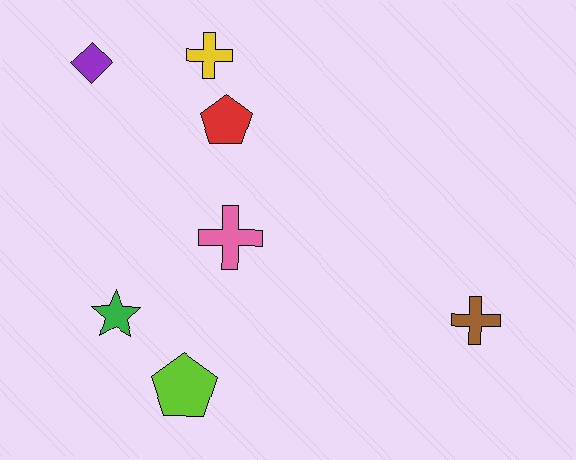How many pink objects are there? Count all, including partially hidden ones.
There is 1 pink object.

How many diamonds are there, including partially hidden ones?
There is 1 diamond.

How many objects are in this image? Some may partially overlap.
There are 7 objects.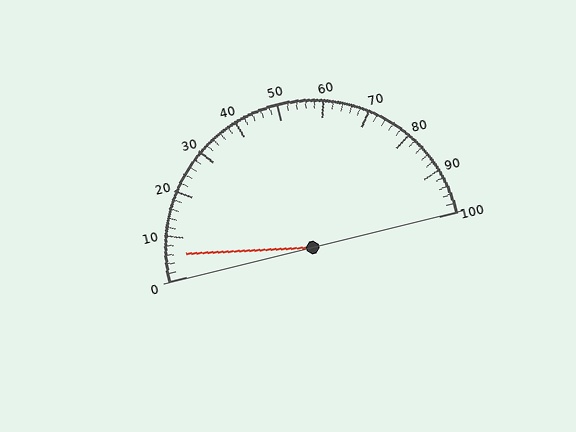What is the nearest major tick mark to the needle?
The nearest major tick mark is 10.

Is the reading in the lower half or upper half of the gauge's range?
The reading is in the lower half of the range (0 to 100).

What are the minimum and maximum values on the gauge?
The gauge ranges from 0 to 100.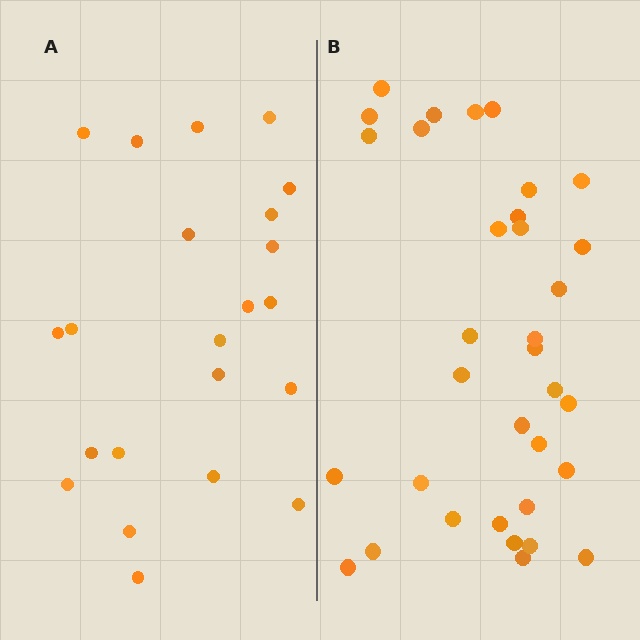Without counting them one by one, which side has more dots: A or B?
Region B (the right region) has more dots.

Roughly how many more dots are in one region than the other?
Region B has roughly 12 or so more dots than region A.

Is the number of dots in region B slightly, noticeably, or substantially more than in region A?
Region B has substantially more. The ratio is roughly 1.5 to 1.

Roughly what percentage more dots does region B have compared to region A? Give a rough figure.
About 55% more.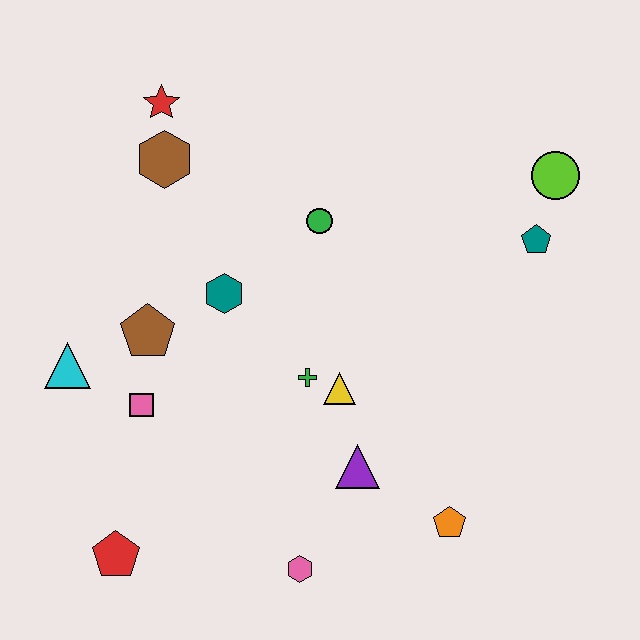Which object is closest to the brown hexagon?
The red star is closest to the brown hexagon.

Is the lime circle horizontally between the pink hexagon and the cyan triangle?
No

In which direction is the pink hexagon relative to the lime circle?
The pink hexagon is below the lime circle.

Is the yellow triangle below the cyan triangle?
Yes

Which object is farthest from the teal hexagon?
The lime circle is farthest from the teal hexagon.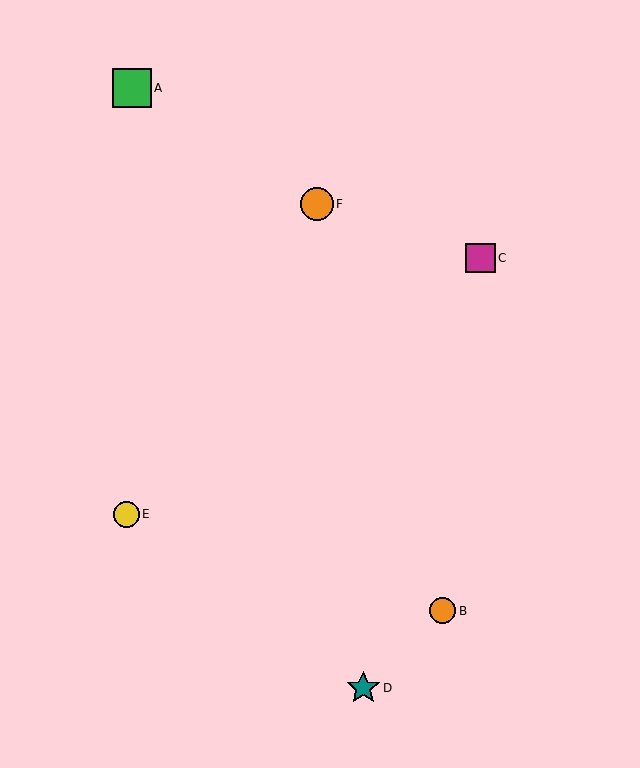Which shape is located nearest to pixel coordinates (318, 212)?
The orange circle (labeled F) at (317, 204) is nearest to that location.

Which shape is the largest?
The green square (labeled A) is the largest.